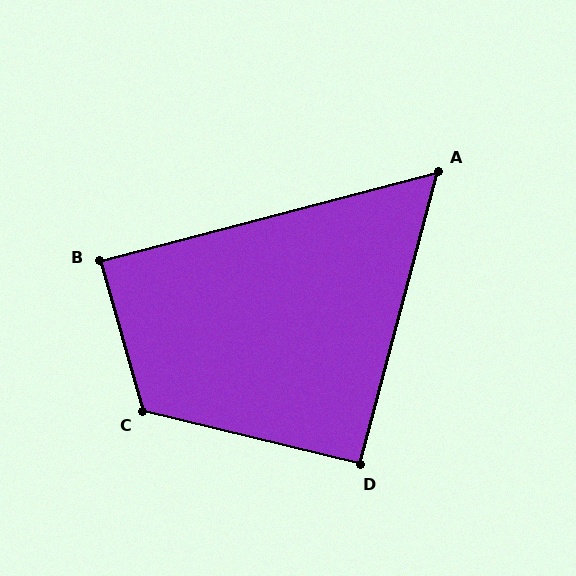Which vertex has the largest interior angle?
C, at approximately 120 degrees.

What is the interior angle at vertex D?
Approximately 91 degrees (approximately right).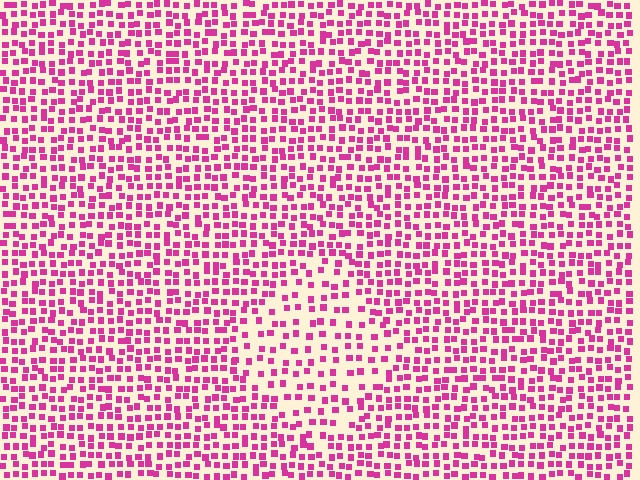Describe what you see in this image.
The image contains small magenta elements arranged at two different densities. A diamond-shaped region is visible where the elements are less densely packed than the surrounding area.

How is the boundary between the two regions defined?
The boundary is defined by a change in element density (approximately 1.7x ratio). All elements are the same color, size, and shape.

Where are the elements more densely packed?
The elements are more densely packed outside the diamond boundary.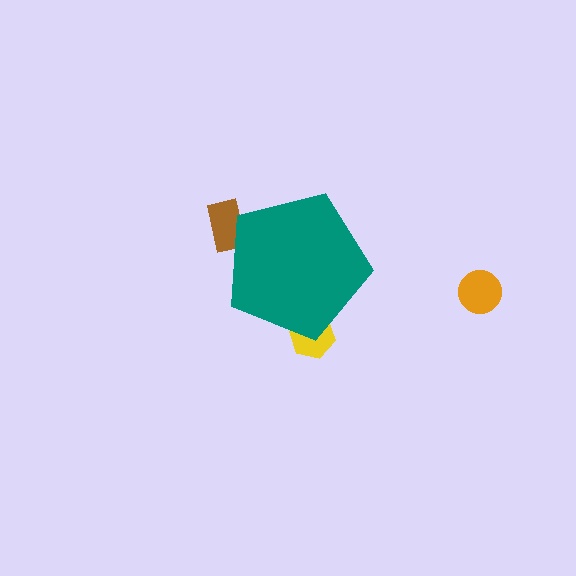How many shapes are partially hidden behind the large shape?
2 shapes are partially hidden.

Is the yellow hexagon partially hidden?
Yes, the yellow hexagon is partially hidden behind the teal pentagon.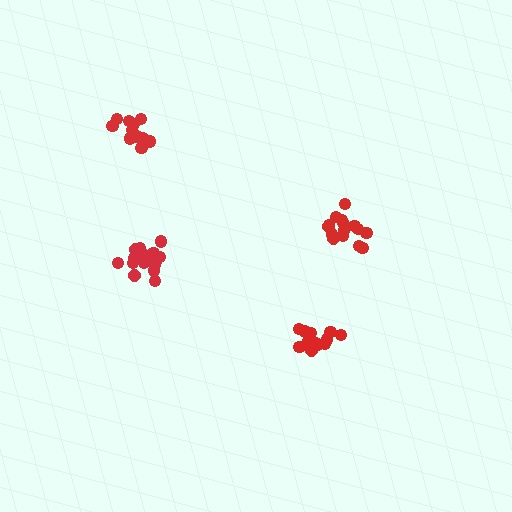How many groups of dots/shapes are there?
There are 4 groups.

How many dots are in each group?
Group 1: 13 dots, Group 2: 13 dots, Group 3: 19 dots, Group 4: 16 dots (61 total).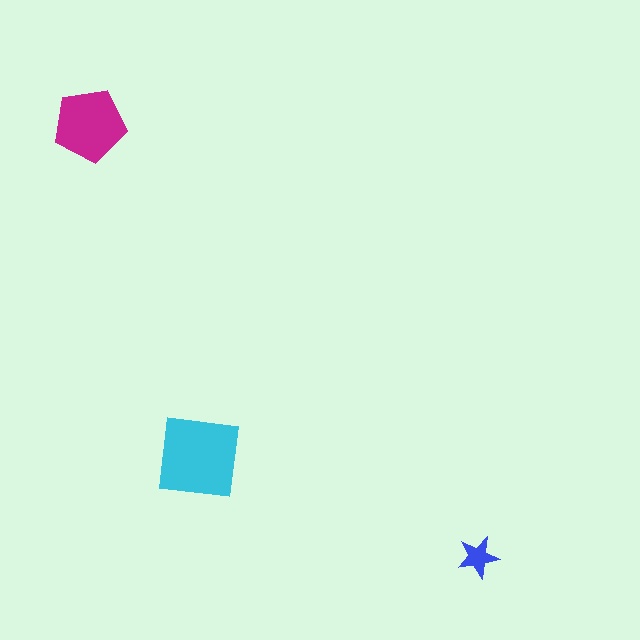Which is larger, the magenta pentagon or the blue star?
The magenta pentagon.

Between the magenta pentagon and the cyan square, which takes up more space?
The cyan square.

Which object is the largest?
The cyan square.